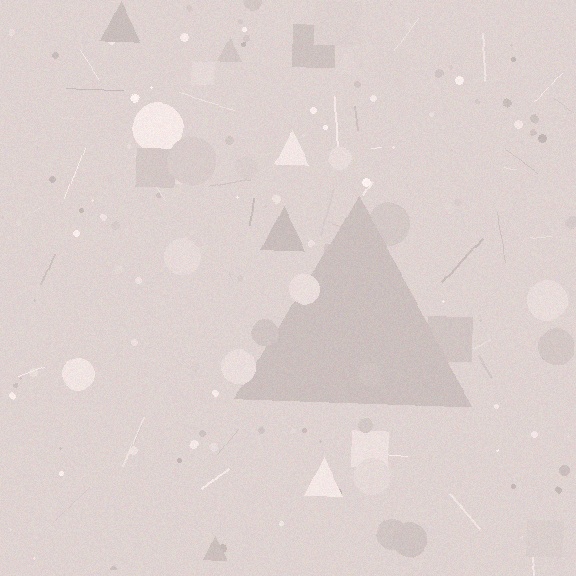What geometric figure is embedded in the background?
A triangle is embedded in the background.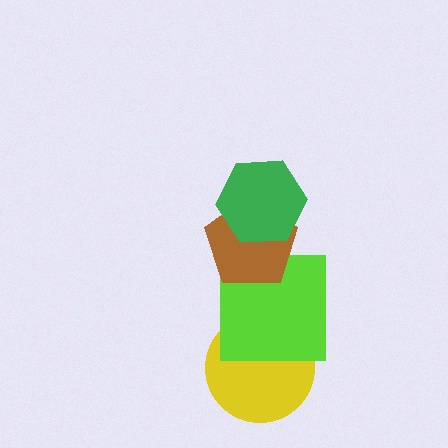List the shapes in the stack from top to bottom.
From top to bottom: the green hexagon, the brown pentagon, the lime square, the yellow circle.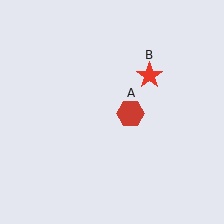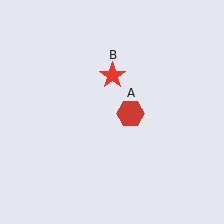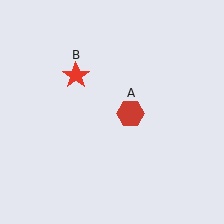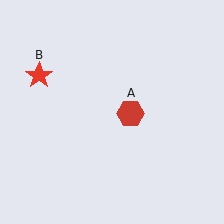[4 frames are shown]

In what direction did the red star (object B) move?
The red star (object B) moved left.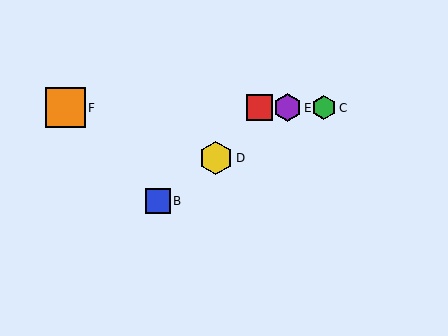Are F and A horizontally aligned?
Yes, both are at y≈108.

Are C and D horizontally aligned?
No, C is at y≈108 and D is at y≈158.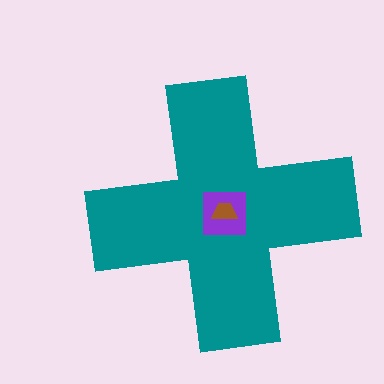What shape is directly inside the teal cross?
The purple square.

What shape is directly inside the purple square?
The brown trapezoid.